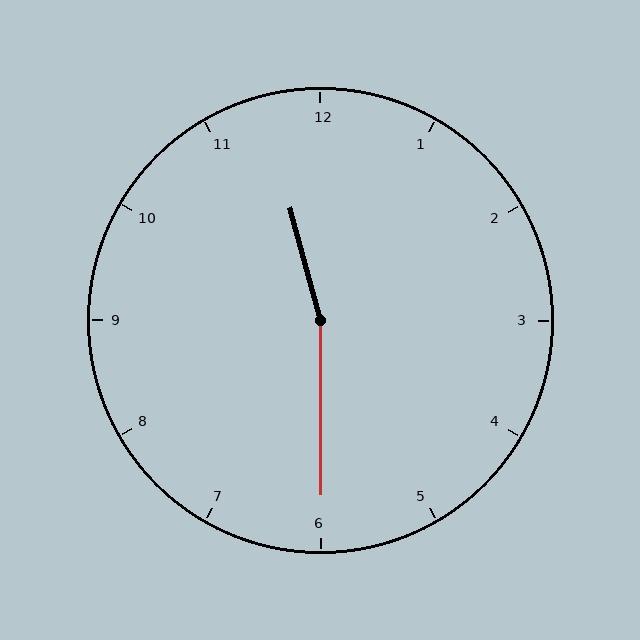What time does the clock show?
11:30.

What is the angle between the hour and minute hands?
Approximately 165 degrees.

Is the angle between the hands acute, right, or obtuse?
It is obtuse.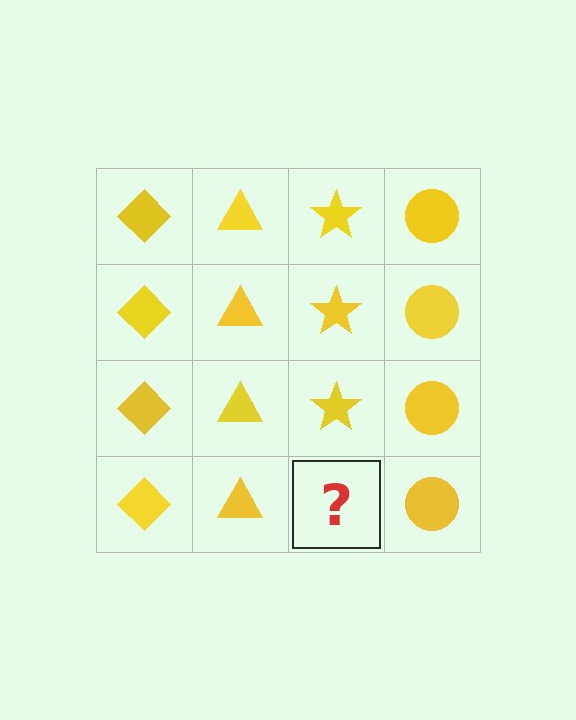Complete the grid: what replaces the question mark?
The question mark should be replaced with a yellow star.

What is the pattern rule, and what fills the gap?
The rule is that each column has a consistent shape. The gap should be filled with a yellow star.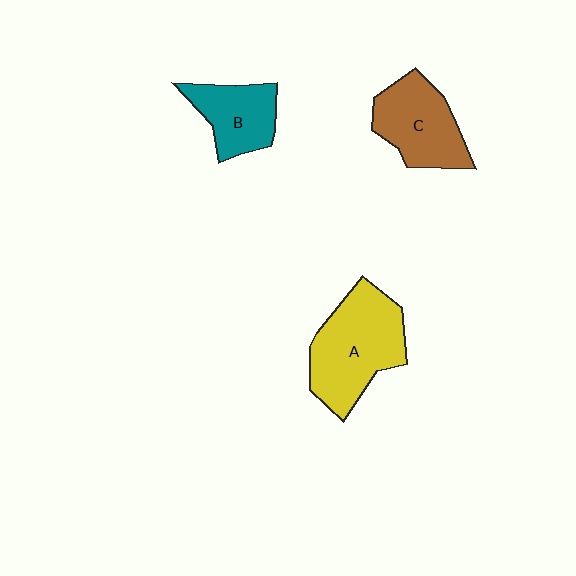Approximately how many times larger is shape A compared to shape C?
Approximately 1.3 times.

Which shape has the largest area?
Shape A (yellow).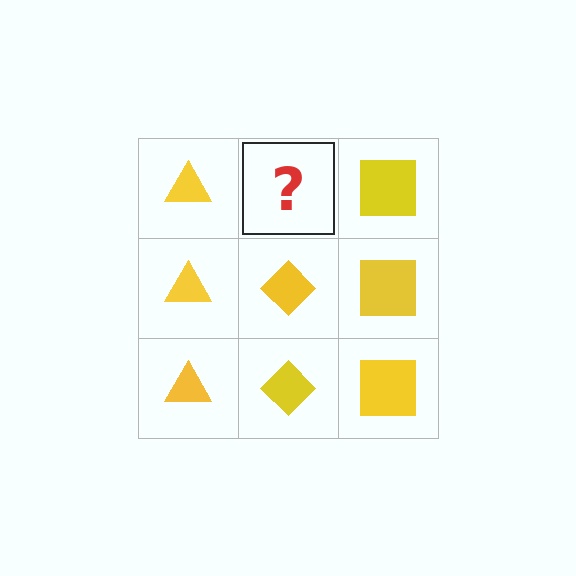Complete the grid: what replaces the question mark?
The question mark should be replaced with a yellow diamond.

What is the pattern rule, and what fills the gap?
The rule is that each column has a consistent shape. The gap should be filled with a yellow diamond.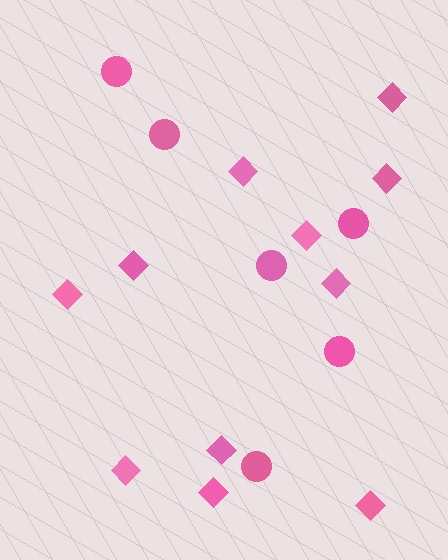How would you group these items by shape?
There are 2 groups: one group of diamonds (11) and one group of circles (6).